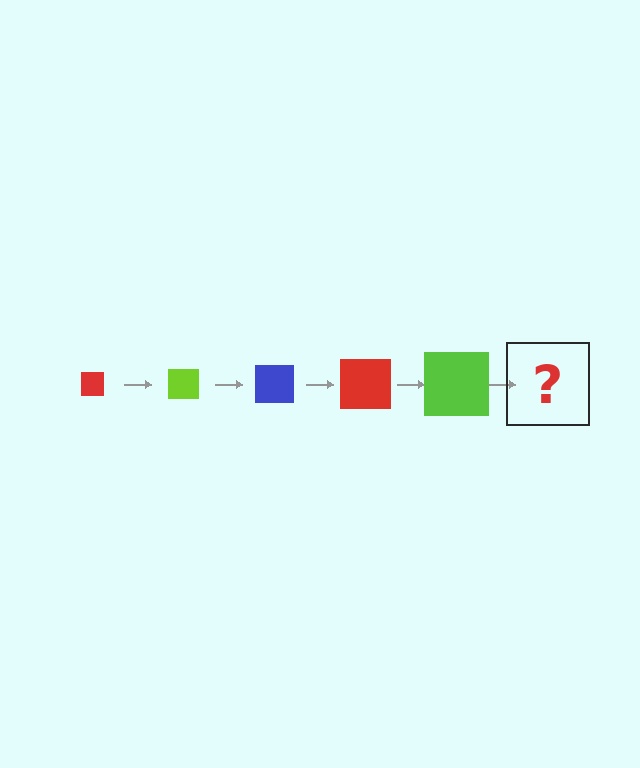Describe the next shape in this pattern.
It should be a blue square, larger than the previous one.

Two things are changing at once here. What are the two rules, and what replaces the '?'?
The two rules are that the square grows larger each step and the color cycles through red, lime, and blue. The '?' should be a blue square, larger than the previous one.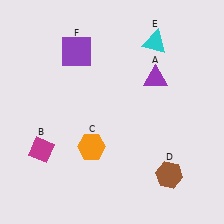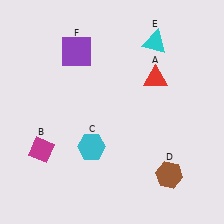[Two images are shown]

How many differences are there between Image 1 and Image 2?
There are 2 differences between the two images.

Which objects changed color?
A changed from purple to red. C changed from orange to cyan.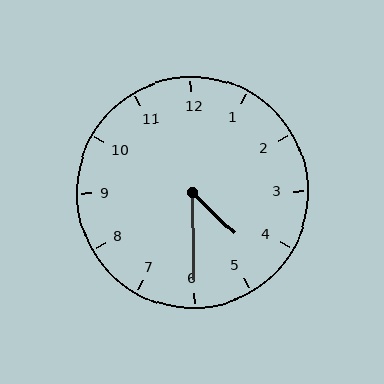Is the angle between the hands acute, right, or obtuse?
It is acute.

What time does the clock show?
4:30.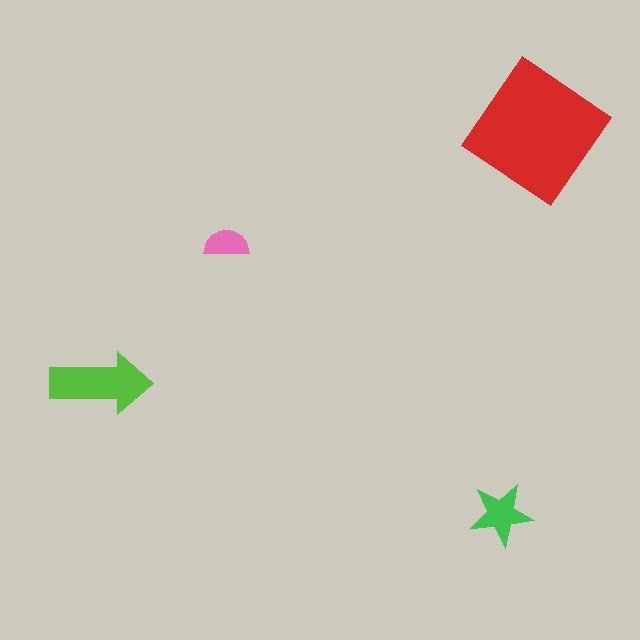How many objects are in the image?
There are 4 objects in the image.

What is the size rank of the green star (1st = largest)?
3rd.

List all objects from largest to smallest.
The red diamond, the lime arrow, the green star, the pink semicircle.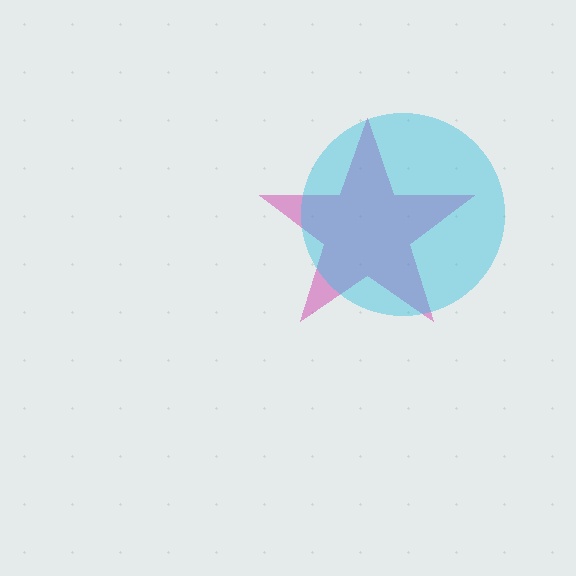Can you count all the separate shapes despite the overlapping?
Yes, there are 2 separate shapes.